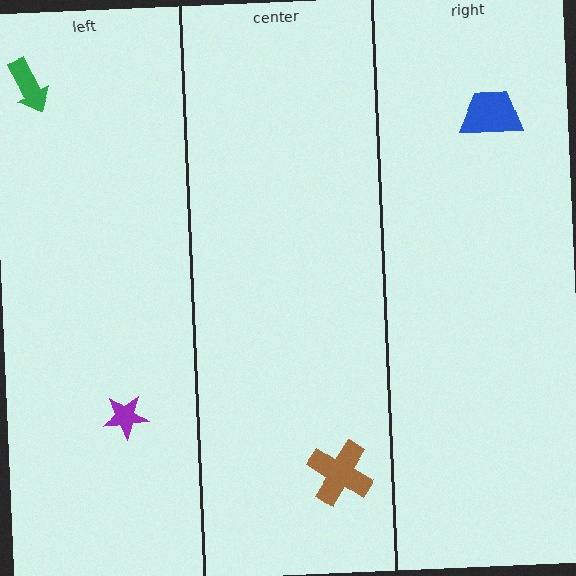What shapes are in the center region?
The brown cross.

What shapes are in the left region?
The purple star, the green arrow.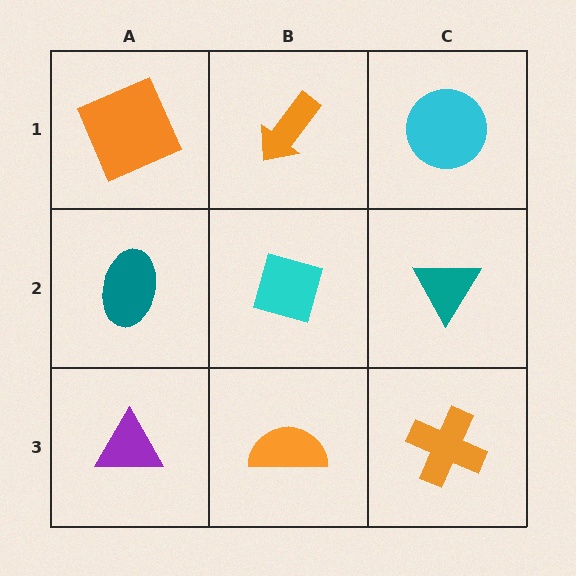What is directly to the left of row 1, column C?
An orange arrow.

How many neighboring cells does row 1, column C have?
2.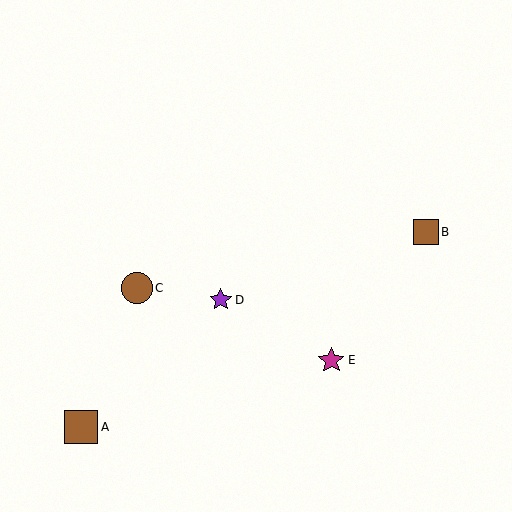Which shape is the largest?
The brown square (labeled A) is the largest.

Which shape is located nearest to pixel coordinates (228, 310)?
The purple star (labeled D) at (221, 300) is nearest to that location.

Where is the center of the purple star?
The center of the purple star is at (221, 300).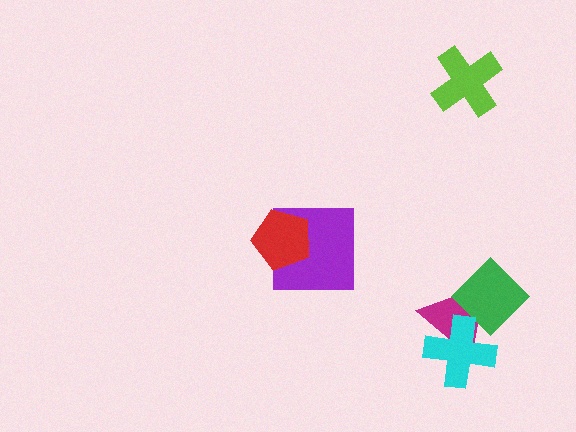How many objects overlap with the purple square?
1 object overlaps with the purple square.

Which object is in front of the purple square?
The red pentagon is in front of the purple square.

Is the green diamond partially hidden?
Yes, it is partially covered by another shape.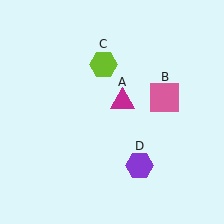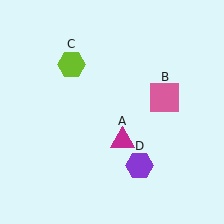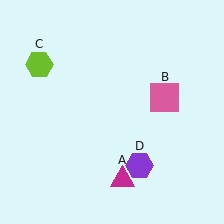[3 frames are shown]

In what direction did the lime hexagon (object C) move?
The lime hexagon (object C) moved left.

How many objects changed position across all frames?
2 objects changed position: magenta triangle (object A), lime hexagon (object C).